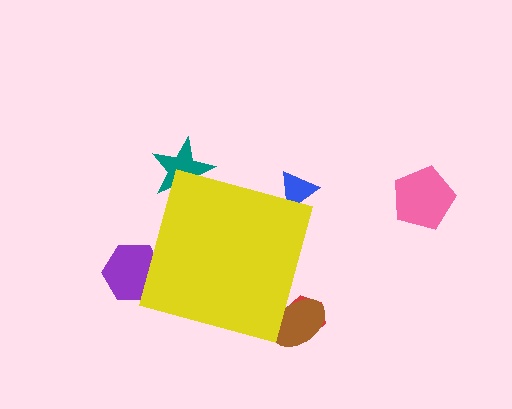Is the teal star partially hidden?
Yes, the teal star is partially hidden behind the yellow diamond.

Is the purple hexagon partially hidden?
Yes, the purple hexagon is partially hidden behind the yellow diamond.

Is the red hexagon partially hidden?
Yes, the red hexagon is partially hidden behind the yellow diamond.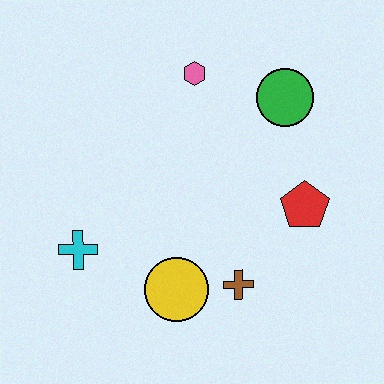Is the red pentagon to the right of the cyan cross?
Yes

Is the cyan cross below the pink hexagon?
Yes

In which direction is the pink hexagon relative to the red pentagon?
The pink hexagon is above the red pentagon.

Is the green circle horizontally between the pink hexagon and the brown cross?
No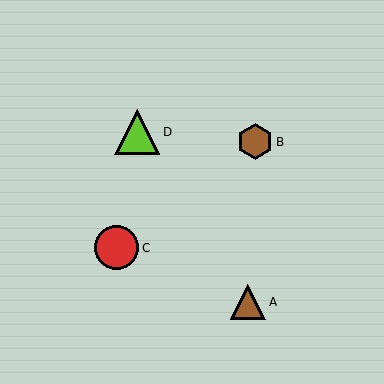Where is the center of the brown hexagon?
The center of the brown hexagon is at (255, 142).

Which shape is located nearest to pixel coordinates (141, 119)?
The lime triangle (labeled D) at (137, 132) is nearest to that location.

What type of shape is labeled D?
Shape D is a lime triangle.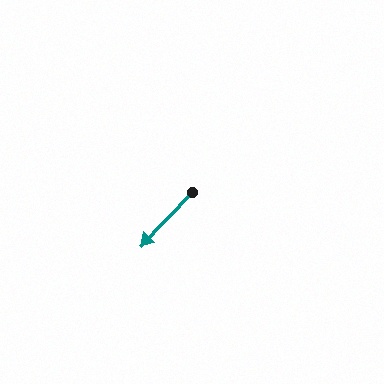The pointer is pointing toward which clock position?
Roughly 7 o'clock.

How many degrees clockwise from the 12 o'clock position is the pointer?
Approximately 223 degrees.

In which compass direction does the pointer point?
Southwest.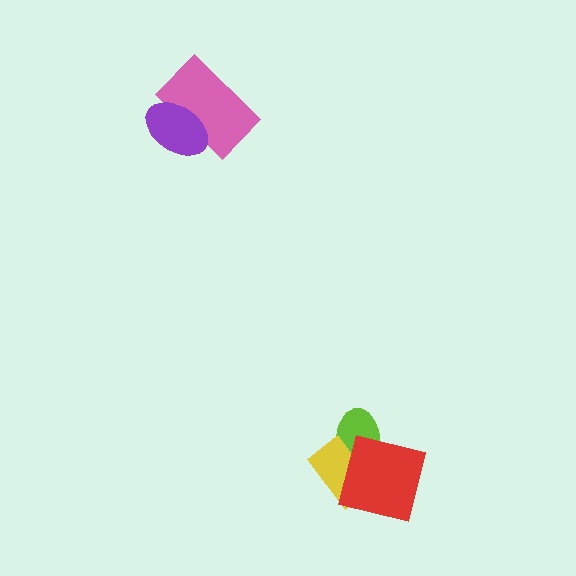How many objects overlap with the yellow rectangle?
2 objects overlap with the yellow rectangle.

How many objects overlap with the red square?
2 objects overlap with the red square.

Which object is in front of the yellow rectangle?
The red square is in front of the yellow rectangle.